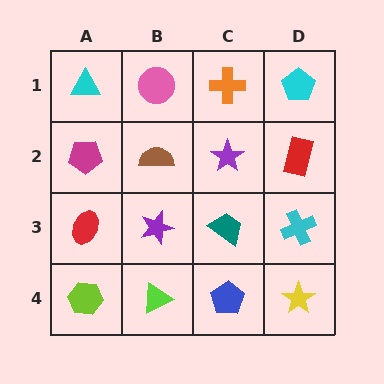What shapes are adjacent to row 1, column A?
A magenta pentagon (row 2, column A), a pink circle (row 1, column B).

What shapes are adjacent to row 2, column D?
A cyan pentagon (row 1, column D), a cyan cross (row 3, column D), a purple star (row 2, column C).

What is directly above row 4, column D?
A cyan cross.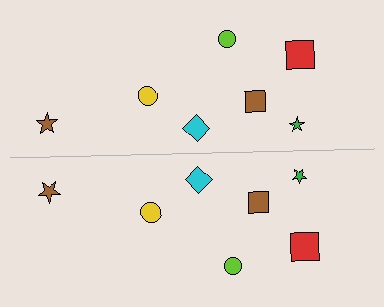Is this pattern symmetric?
Yes, this pattern has bilateral (reflection) symmetry.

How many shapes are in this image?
There are 14 shapes in this image.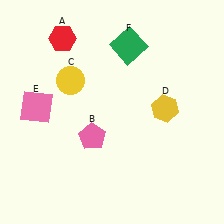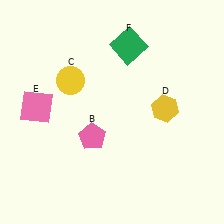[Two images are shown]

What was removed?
The red hexagon (A) was removed in Image 2.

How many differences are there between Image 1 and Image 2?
There is 1 difference between the two images.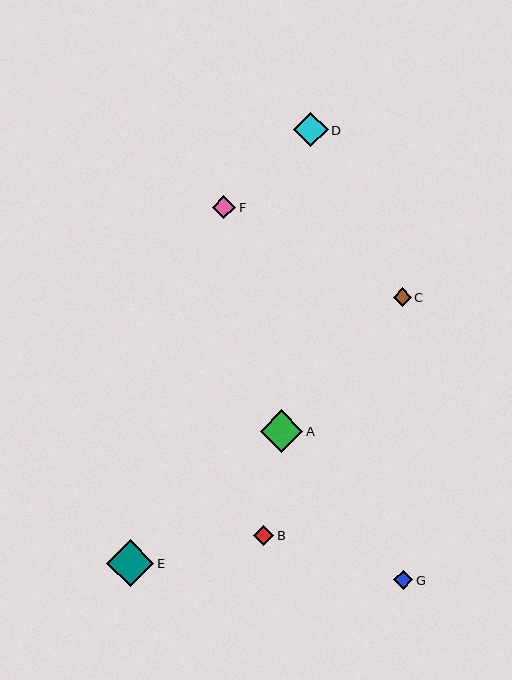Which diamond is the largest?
Diamond E is the largest with a size of approximately 47 pixels.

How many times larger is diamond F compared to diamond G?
Diamond F is approximately 1.2 times the size of diamond G.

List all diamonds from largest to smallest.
From largest to smallest: E, A, D, F, B, G, C.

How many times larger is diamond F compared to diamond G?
Diamond F is approximately 1.2 times the size of diamond G.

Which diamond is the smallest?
Diamond C is the smallest with a size of approximately 18 pixels.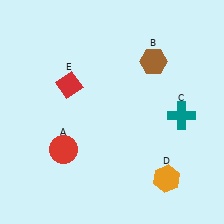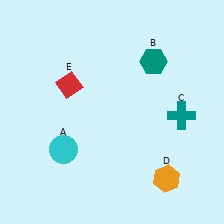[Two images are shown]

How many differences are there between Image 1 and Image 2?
There are 2 differences between the two images.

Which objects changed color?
A changed from red to cyan. B changed from brown to teal.